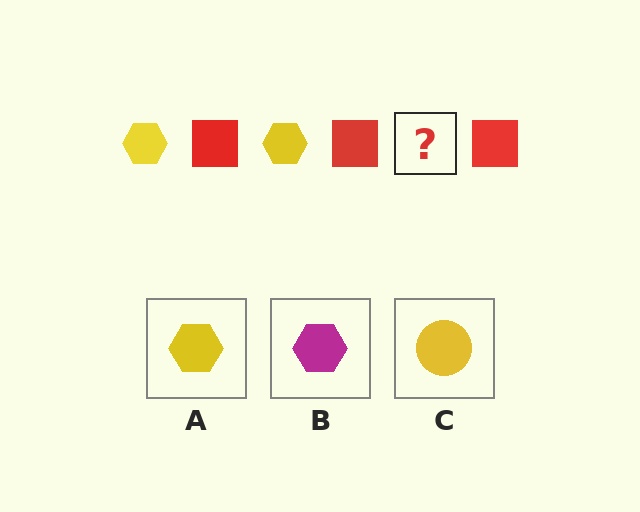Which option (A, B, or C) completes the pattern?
A.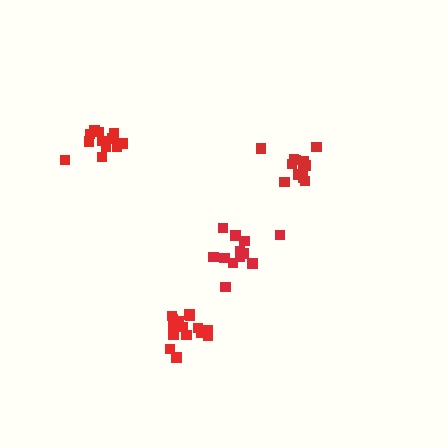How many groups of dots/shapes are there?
There are 4 groups.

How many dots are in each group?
Group 1: 12 dots, Group 2: 12 dots, Group 3: 15 dots, Group 4: 12 dots (51 total).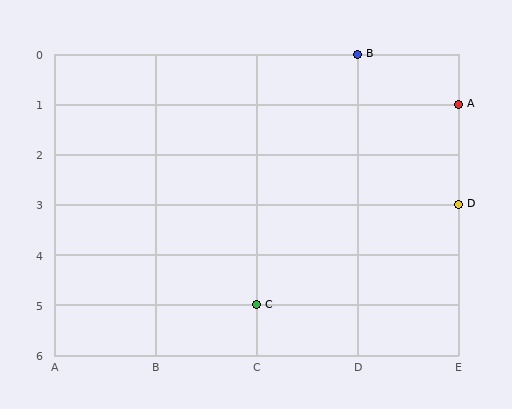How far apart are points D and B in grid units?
Points D and B are 1 column and 3 rows apart (about 3.2 grid units diagonally).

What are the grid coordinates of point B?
Point B is at grid coordinates (D, 0).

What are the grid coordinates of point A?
Point A is at grid coordinates (E, 1).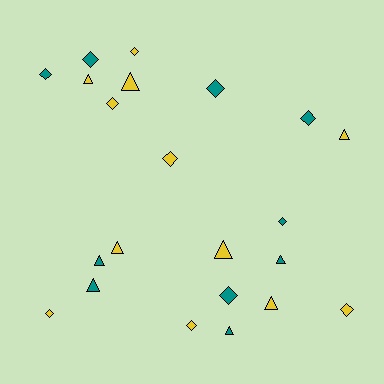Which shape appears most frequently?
Diamond, with 12 objects.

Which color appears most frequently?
Yellow, with 12 objects.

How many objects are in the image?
There are 22 objects.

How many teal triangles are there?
There are 4 teal triangles.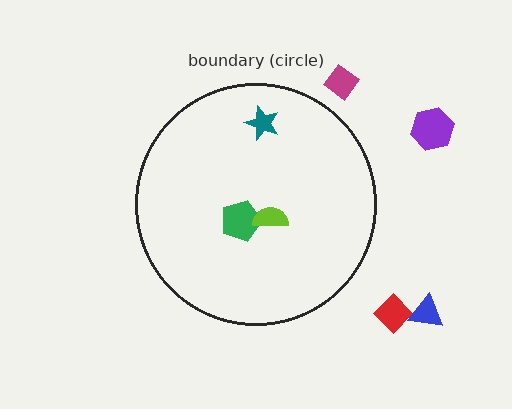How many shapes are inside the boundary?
3 inside, 4 outside.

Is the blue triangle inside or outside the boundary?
Outside.